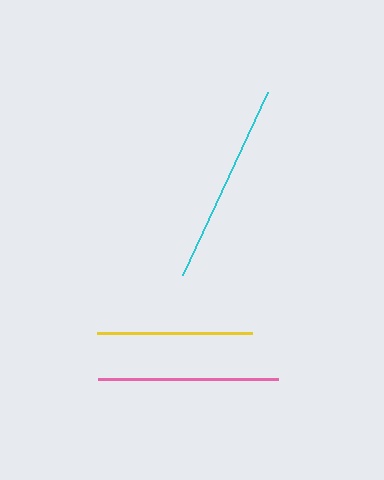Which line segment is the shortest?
The yellow line is the shortest at approximately 154 pixels.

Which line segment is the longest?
The cyan line is the longest at approximately 201 pixels.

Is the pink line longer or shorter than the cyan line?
The cyan line is longer than the pink line.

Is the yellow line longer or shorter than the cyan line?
The cyan line is longer than the yellow line.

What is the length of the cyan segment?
The cyan segment is approximately 201 pixels long.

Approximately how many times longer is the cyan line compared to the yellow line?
The cyan line is approximately 1.3 times the length of the yellow line.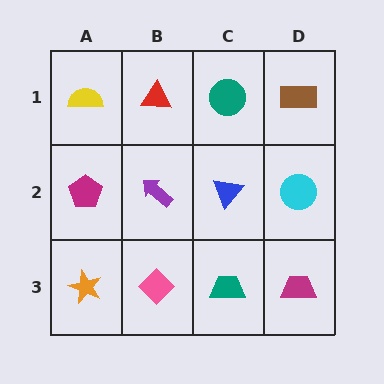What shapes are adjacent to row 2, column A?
A yellow semicircle (row 1, column A), an orange star (row 3, column A), a purple arrow (row 2, column B).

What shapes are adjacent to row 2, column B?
A red triangle (row 1, column B), a pink diamond (row 3, column B), a magenta pentagon (row 2, column A), a blue triangle (row 2, column C).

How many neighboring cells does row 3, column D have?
2.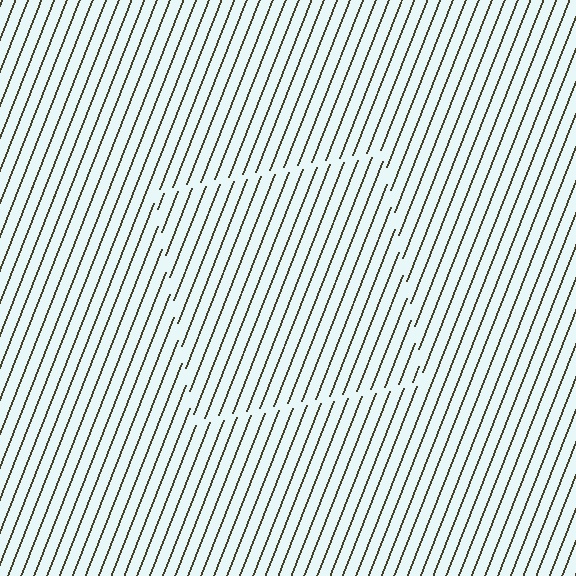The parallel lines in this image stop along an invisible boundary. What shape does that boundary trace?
An illusory square. The interior of the shape contains the same grating, shifted by half a period — the contour is defined by the phase discontinuity where line-ends from the inner and outer gratings abut.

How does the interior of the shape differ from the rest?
The interior of the shape contains the same grating, shifted by half a period — the contour is defined by the phase discontinuity where line-ends from the inner and outer gratings abut.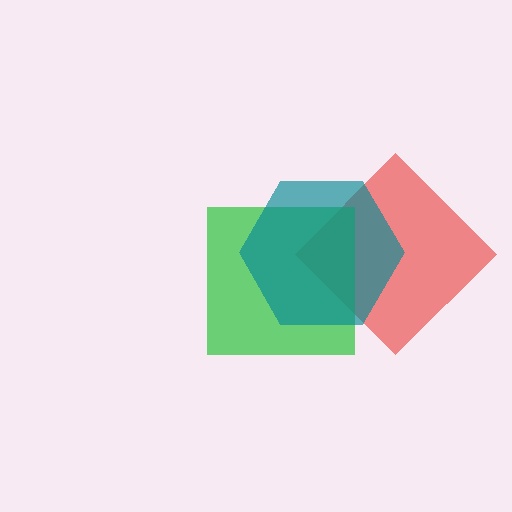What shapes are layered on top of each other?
The layered shapes are: a red diamond, a green square, a teal hexagon.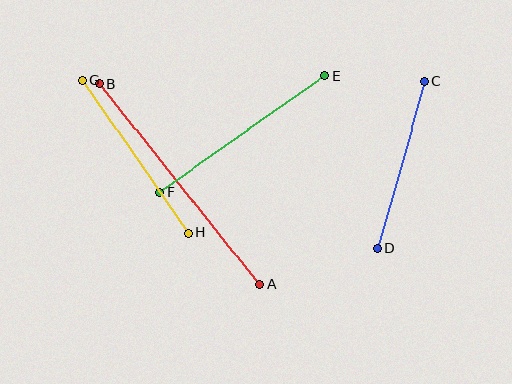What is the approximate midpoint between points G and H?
The midpoint is at approximately (136, 157) pixels.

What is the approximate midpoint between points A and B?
The midpoint is at approximately (179, 184) pixels.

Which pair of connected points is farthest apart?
Points A and B are farthest apart.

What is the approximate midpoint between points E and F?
The midpoint is at approximately (242, 134) pixels.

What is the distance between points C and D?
The distance is approximately 174 pixels.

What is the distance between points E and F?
The distance is approximately 202 pixels.